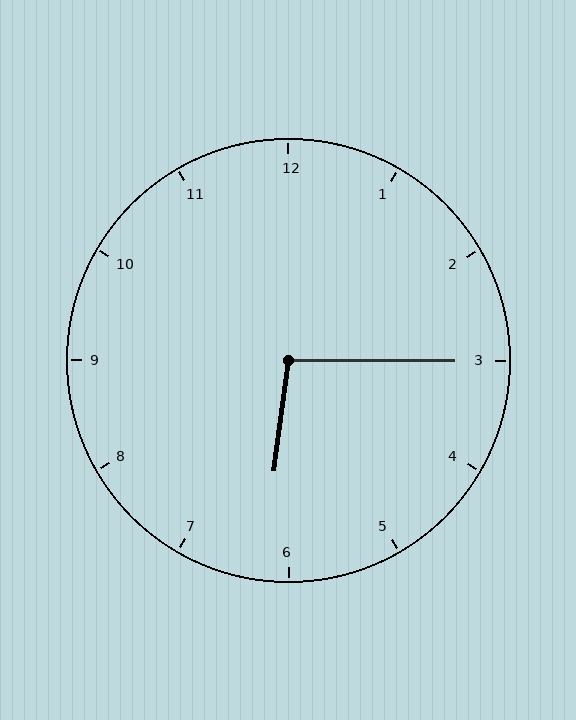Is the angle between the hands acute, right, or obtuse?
It is obtuse.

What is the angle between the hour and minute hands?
Approximately 98 degrees.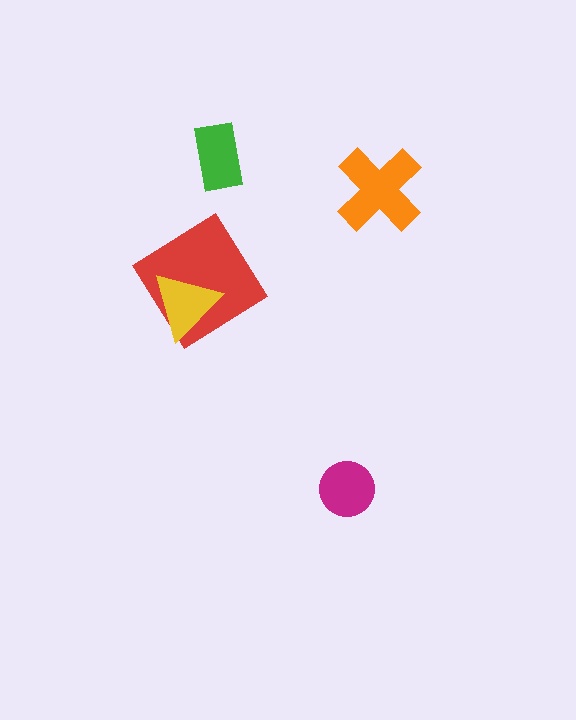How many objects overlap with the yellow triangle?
1 object overlaps with the yellow triangle.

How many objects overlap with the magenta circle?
0 objects overlap with the magenta circle.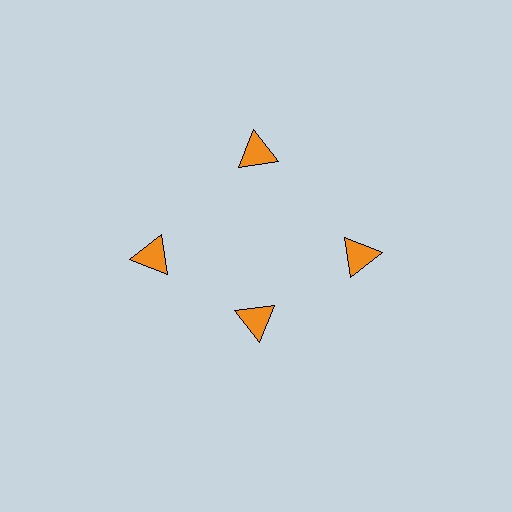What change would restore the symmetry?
The symmetry would be restored by moving it outward, back onto the ring so that all 4 triangles sit at equal angles and equal distance from the center.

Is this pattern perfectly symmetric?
No. The 4 orange triangles are arranged in a ring, but one element near the 6 o'clock position is pulled inward toward the center, breaking the 4-fold rotational symmetry.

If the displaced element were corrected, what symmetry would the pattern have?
It would have 4-fold rotational symmetry — the pattern would map onto itself every 90 degrees.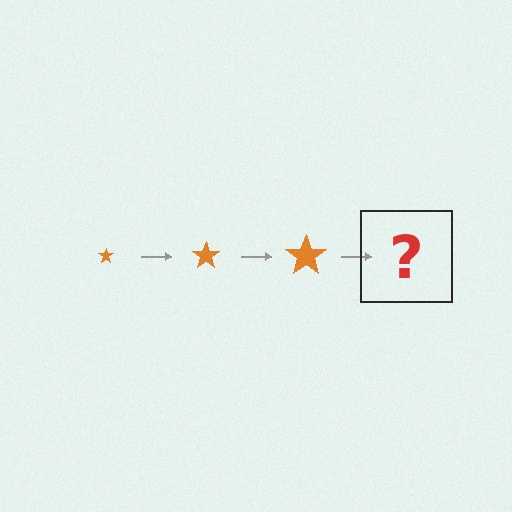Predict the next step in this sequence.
The next step is an orange star, larger than the previous one.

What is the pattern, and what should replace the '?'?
The pattern is that the star gets progressively larger each step. The '?' should be an orange star, larger than the previous one.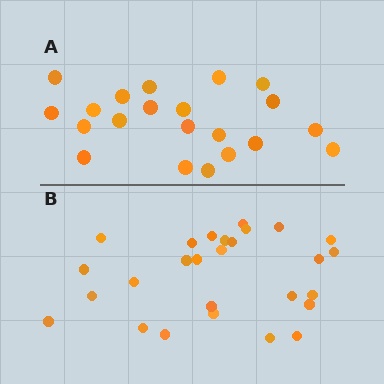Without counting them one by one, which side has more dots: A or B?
Region B (the bottom region) has more dots.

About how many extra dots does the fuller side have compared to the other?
Region B has about 6 more dots than region A.